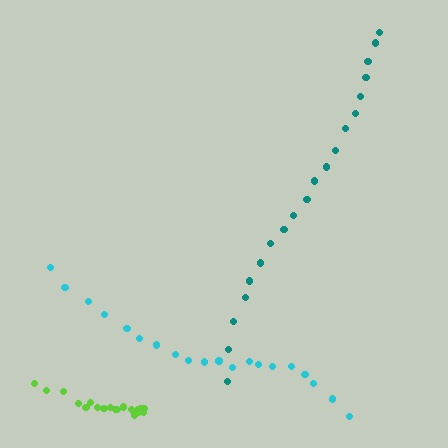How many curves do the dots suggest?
There are 3 distinct paths.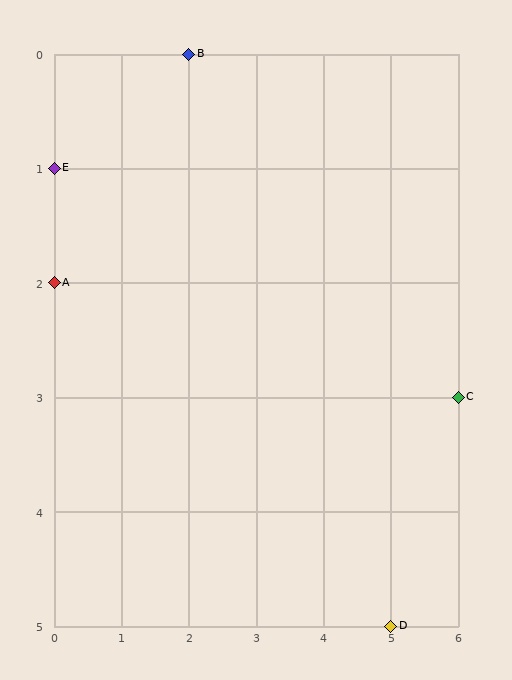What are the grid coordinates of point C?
Point C is at grid coordinates (6, 3).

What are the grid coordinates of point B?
Point B is at grid coordinates (2, 0).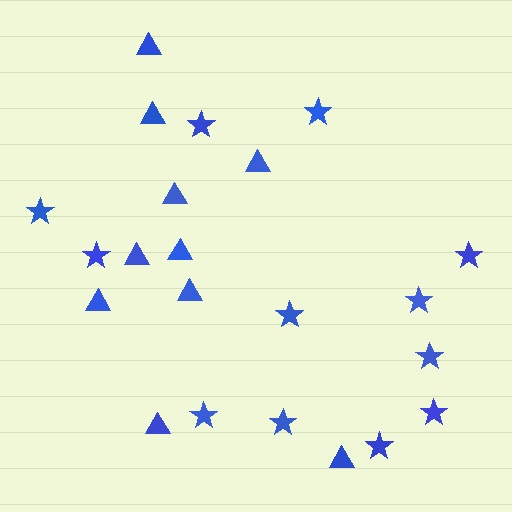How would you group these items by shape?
There are 2 groups: one group of stars (12) and one group of triangles (10).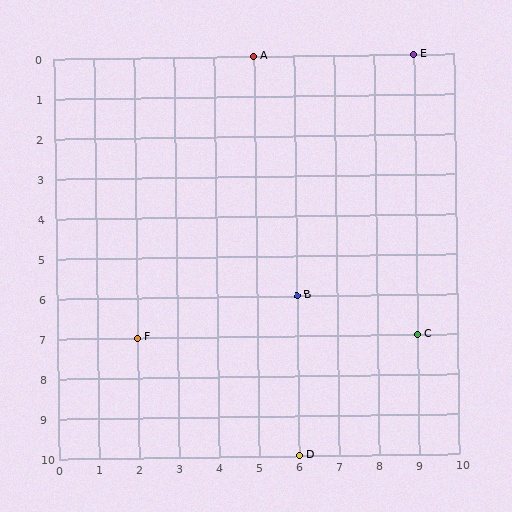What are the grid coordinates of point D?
Point D is at grid coordinates (6, 10).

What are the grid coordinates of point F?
Point F is at grid coordinates (2, 7).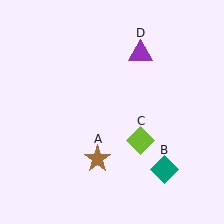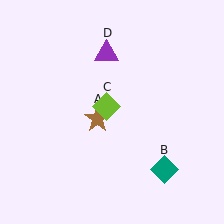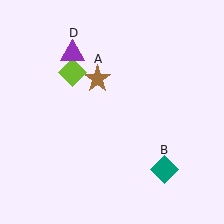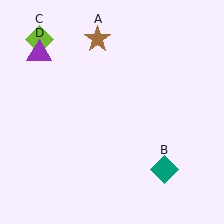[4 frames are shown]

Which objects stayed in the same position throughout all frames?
Teal diamond (object B) remained stationary.